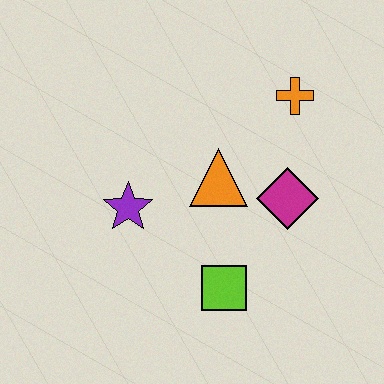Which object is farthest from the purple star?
The orange cross is farthest from the purple star.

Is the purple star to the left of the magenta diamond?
Yes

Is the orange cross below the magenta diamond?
No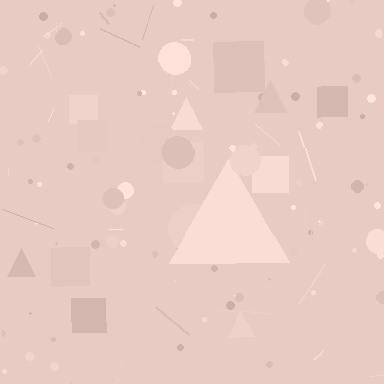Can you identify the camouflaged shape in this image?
The camouflaged shape is a triangle.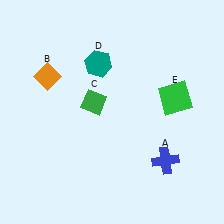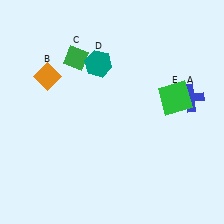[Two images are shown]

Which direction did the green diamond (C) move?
The green diamond (C) moved up.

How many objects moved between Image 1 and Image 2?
2 objects moved between the two images.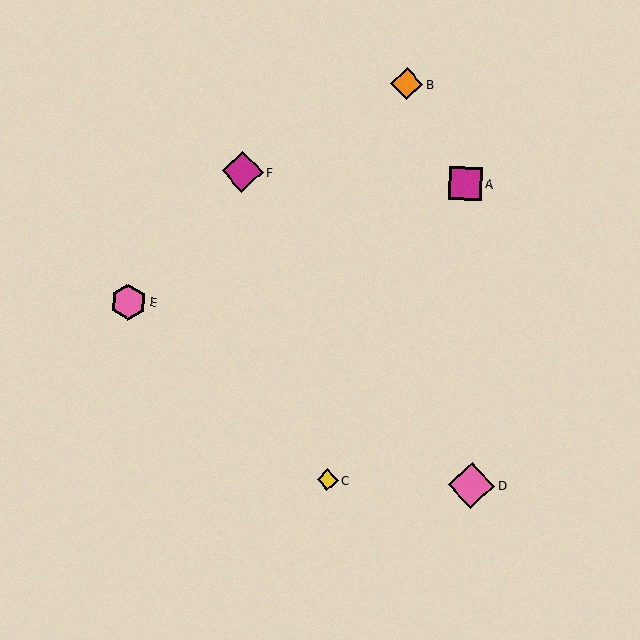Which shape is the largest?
The pink diamond (labeled D) is the largest.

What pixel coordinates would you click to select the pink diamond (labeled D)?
Click at (471, 485) to select the pink diamond D.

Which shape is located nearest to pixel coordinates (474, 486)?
The pink diamond (labeled D) at (471, 485) is nearest to that location.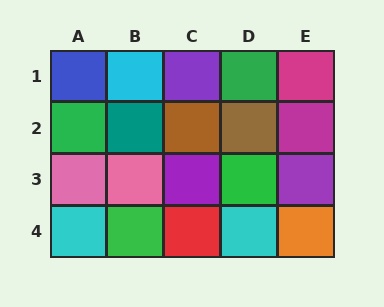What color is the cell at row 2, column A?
Green.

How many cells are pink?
2 cells are pink.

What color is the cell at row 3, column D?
Green.